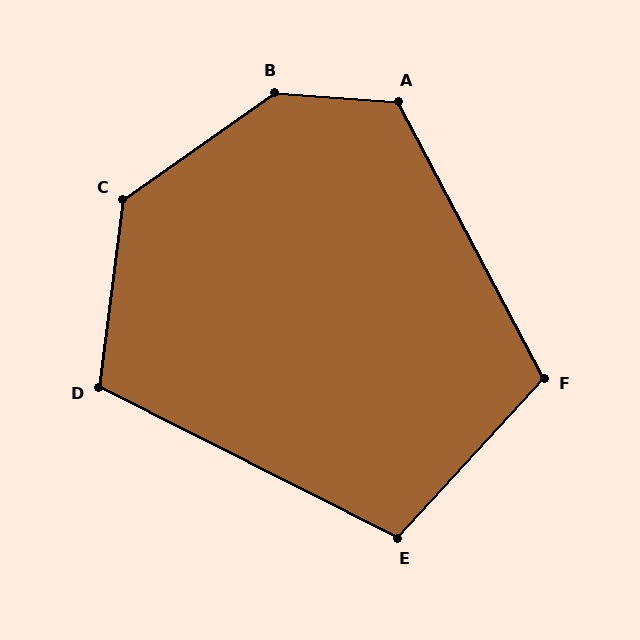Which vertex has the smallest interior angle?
E, at approximately 106 degrees.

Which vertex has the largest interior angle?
B, at approximately 141 degrees.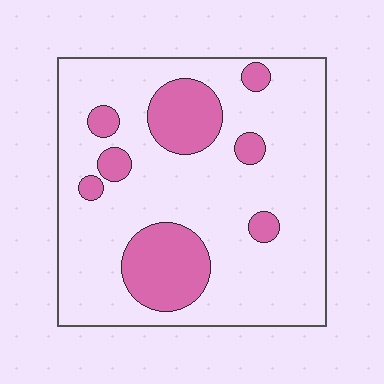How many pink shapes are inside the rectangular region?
8.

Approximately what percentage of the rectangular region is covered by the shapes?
Approximately 20%.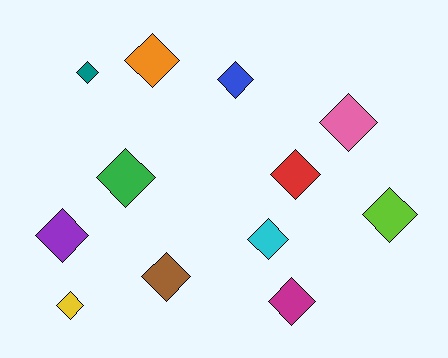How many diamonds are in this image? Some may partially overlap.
There are 12 diamonds.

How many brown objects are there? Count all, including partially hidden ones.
There is 1 brown object.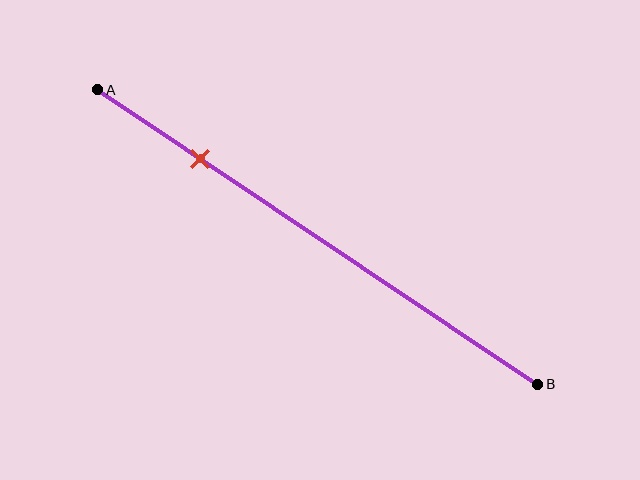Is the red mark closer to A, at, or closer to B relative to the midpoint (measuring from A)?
The red mark is closer to point A than the midpoint of segment AB.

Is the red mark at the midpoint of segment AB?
No, the mark is at about 25% from A, not at the 50% midpoint.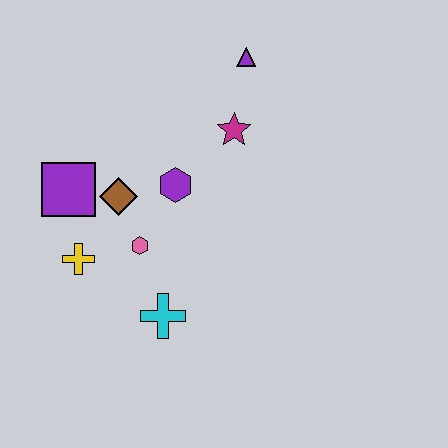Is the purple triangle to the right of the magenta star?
Yes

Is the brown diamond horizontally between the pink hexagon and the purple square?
Yes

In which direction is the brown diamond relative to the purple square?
The brown diamond is to the right of the purple square.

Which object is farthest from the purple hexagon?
The purple triangle is farthest from the purple hexagon.